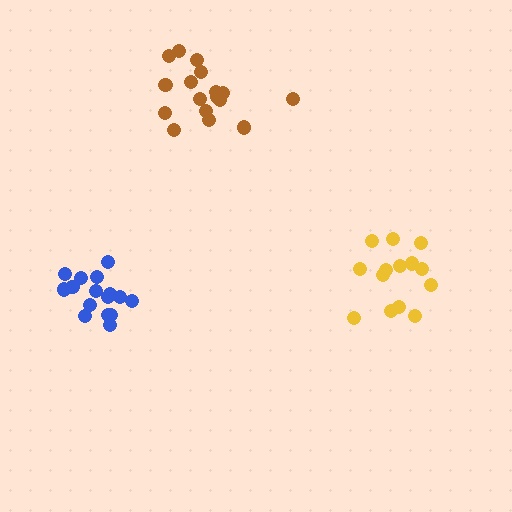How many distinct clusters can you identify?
There are 3 distinct clusters.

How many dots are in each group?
Group 1: 16 dots, Group 2: 18 dots, Group 3: 14 dots (48 total).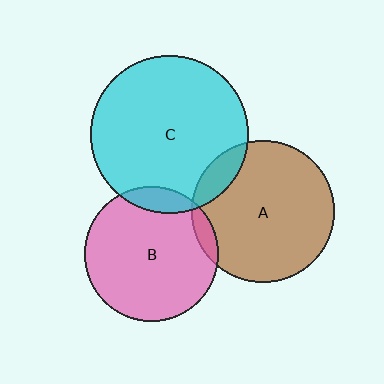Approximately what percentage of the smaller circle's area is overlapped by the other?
Approximately 10%.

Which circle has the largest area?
Circle C (cyan).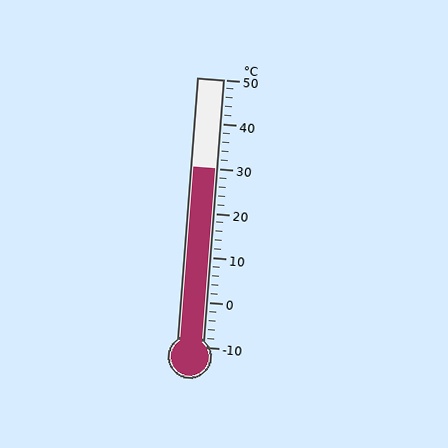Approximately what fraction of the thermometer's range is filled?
The thermometer is filled to approximately 65% of its range.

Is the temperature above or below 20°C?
The temperature is above 20°C.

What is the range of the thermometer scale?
The thermometer scale ranges from -10°C to 50°C.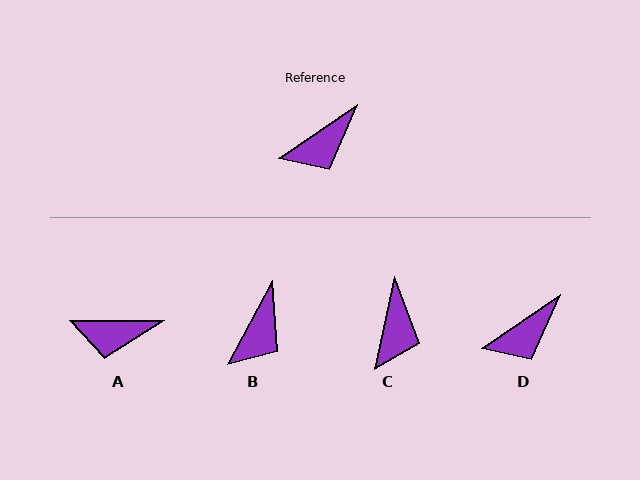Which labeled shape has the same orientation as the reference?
D.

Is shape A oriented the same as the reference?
No, it is off by about 34 degrees.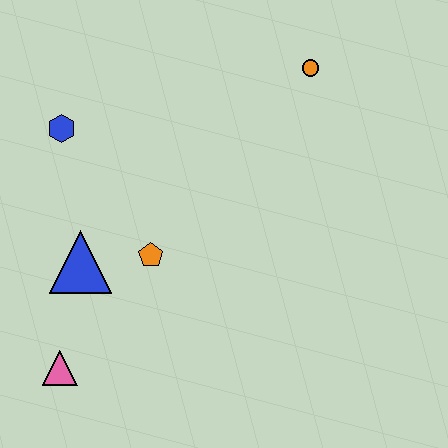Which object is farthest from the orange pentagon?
The orange circle is farthest from the orange pentagon.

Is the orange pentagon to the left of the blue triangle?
No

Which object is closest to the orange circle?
The orange pentagon is closest to the orange circle.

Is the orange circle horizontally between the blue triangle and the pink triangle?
No